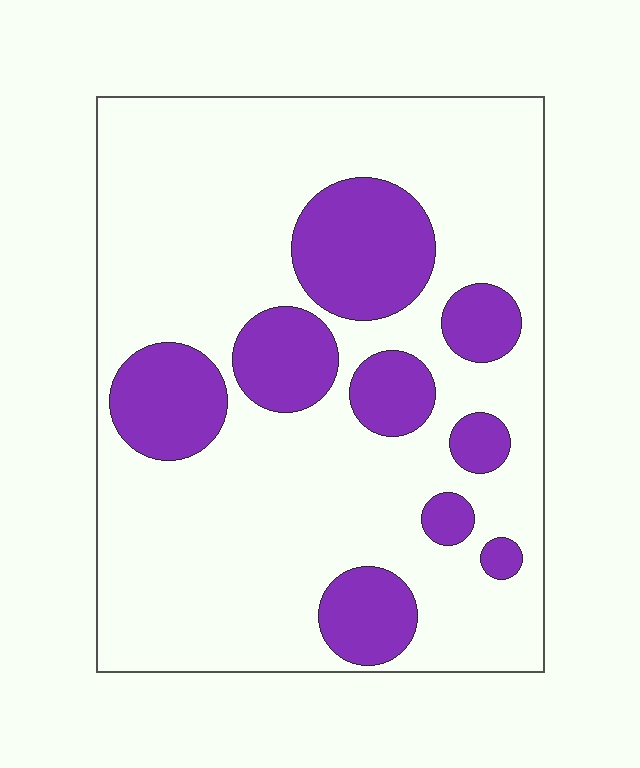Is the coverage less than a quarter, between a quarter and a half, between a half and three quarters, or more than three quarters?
Less than a quarter.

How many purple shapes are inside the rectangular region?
9.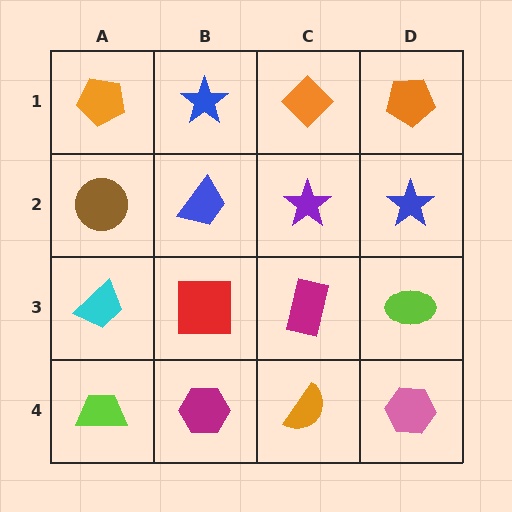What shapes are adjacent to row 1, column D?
A blue star (row 2, column D), an orange diamond (row 1, column C).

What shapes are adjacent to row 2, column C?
An orange diamond (row 1, column C), a magenta rectangle (row 3, column C), a blue trapezoid (row 2, column B), a blue star (row 2, column D).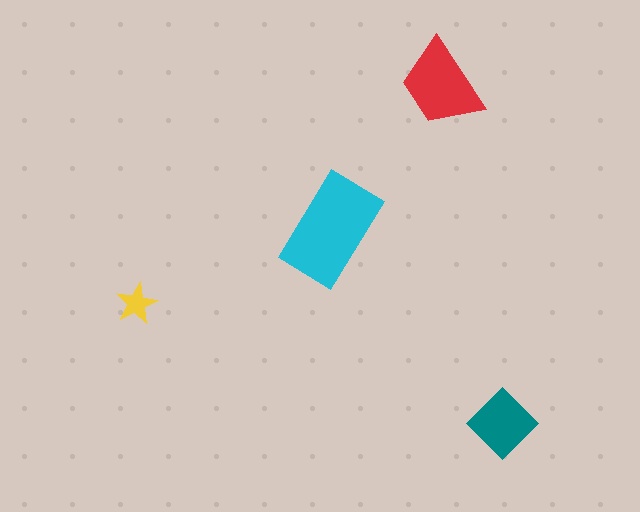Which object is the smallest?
The yellow star.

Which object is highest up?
The red trapezoid is topmost.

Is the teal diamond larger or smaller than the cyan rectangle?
Smaller.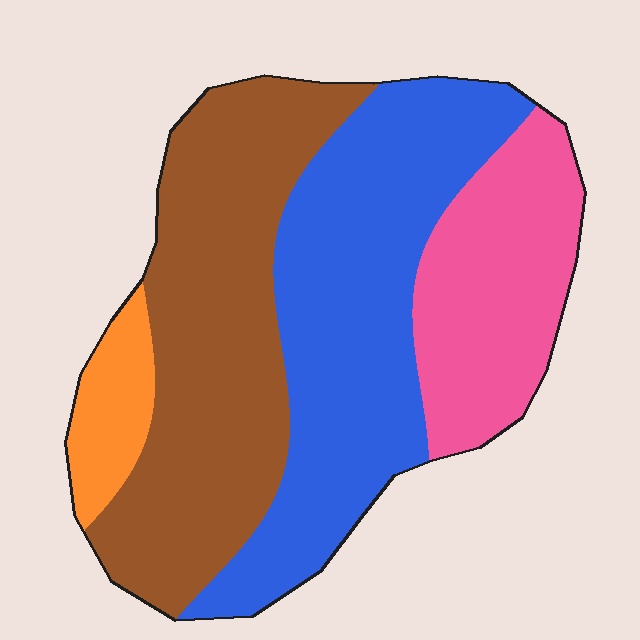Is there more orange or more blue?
Blue.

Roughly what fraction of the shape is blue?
Blue covers about 35% of the shape.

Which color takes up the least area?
Orange, at roughly 5%.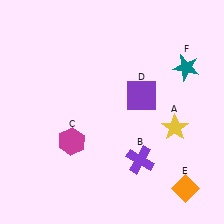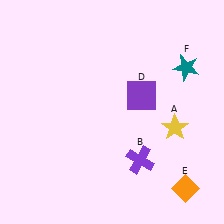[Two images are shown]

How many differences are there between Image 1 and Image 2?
There is 1 difference between the two images.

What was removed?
The magenta hexagon (C) was removed in Image 2.